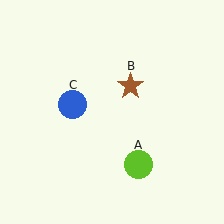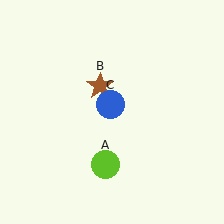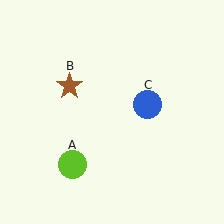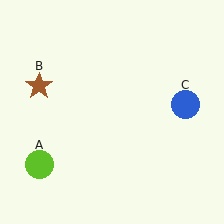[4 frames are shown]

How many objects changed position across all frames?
3 objects changed position: lime circle (object A), brown star (object B), blue circle (object C).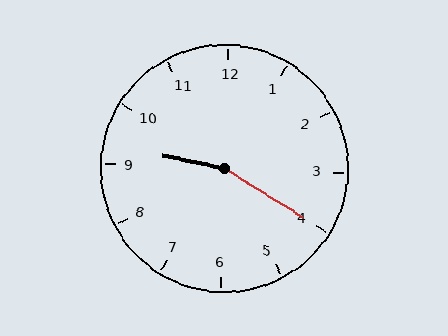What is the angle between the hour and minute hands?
Approximately 160 degrees.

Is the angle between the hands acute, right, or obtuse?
It is obtuse.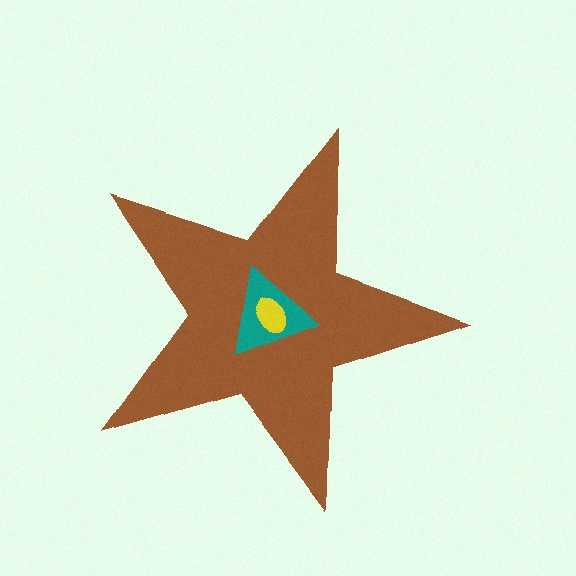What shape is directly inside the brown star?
The teal triangle.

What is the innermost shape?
The yellow ellipse.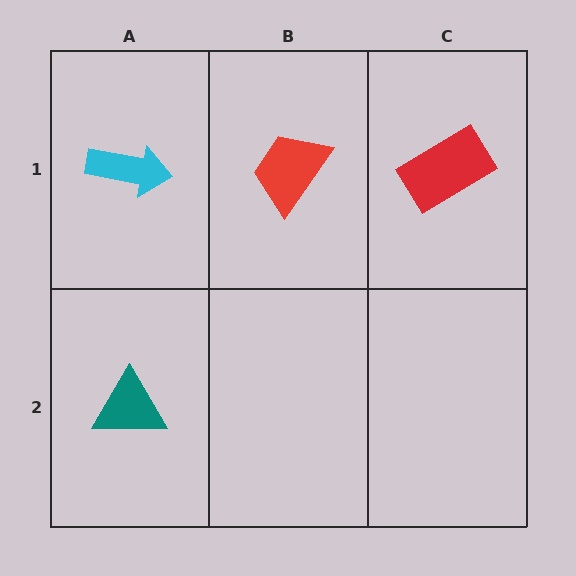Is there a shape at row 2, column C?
No, that cell is empty.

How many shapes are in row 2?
1 shape.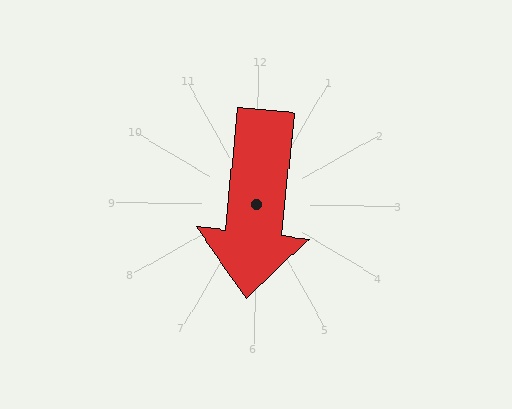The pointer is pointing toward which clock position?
Roughly 6 o'clock.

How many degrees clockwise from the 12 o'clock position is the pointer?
Approximately 185 degrees.